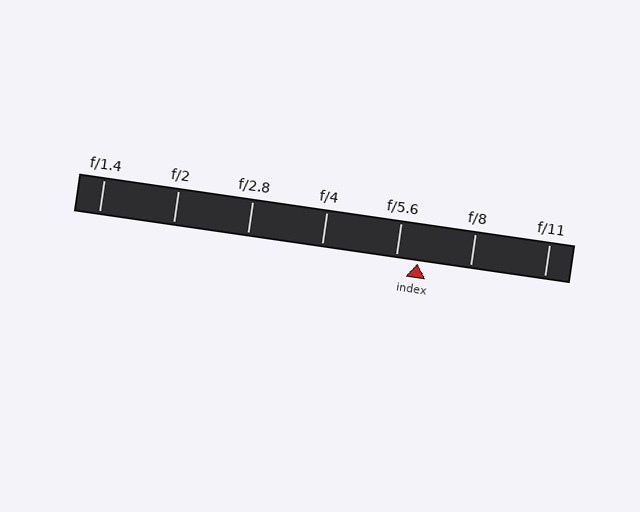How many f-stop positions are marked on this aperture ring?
There are 7 f-stop positions marked.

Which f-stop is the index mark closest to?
The index mark is closest to f/5.6.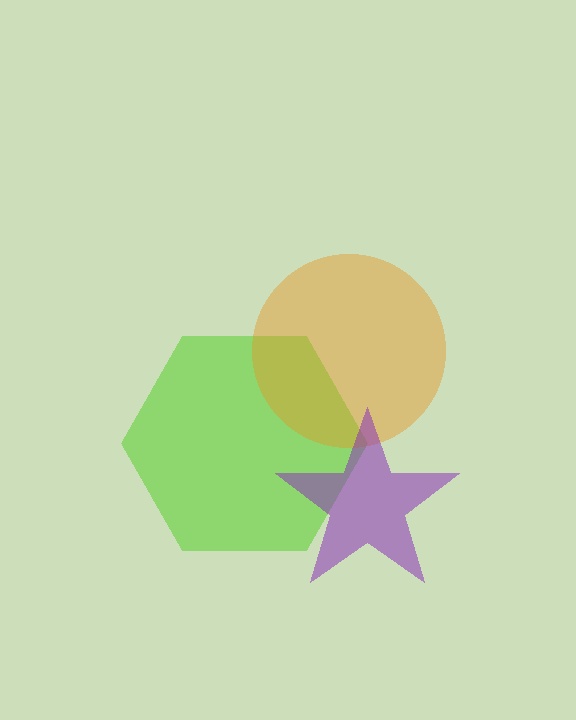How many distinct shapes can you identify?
There are 3 distinct shapes: a lime hexagon, an orange circle, a purple star.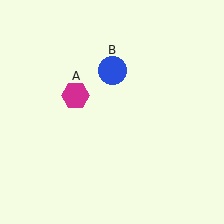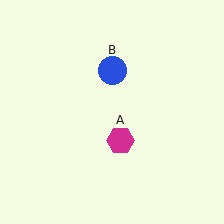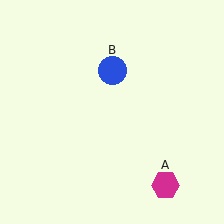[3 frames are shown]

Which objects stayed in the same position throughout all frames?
Blue circle (object B) remained stationary.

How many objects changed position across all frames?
1 object changed position: magenta hexagon (object A).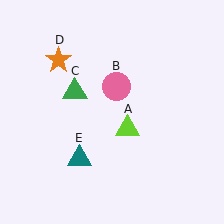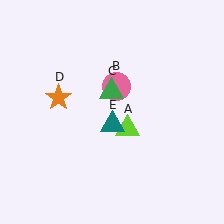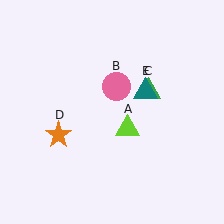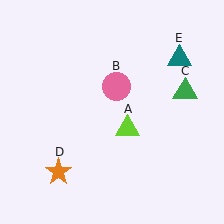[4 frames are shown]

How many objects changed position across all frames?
3 objects changed position: green triangle (object C), orange star (object D), teal triangle (object E).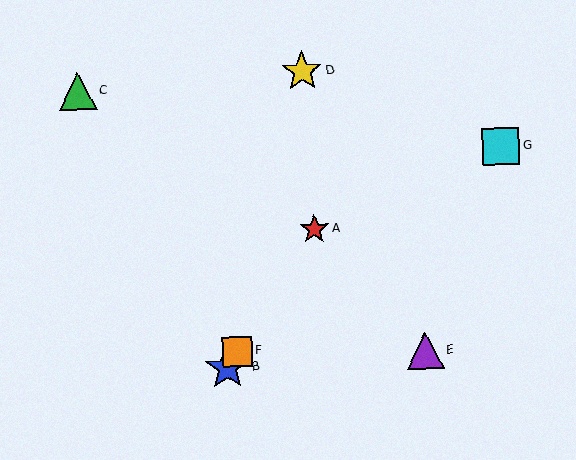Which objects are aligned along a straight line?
Objects A, B, F are aligned along a straight line.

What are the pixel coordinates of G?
Object G is at (501, 146).